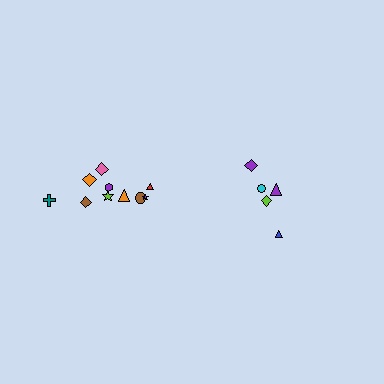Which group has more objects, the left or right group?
The left group.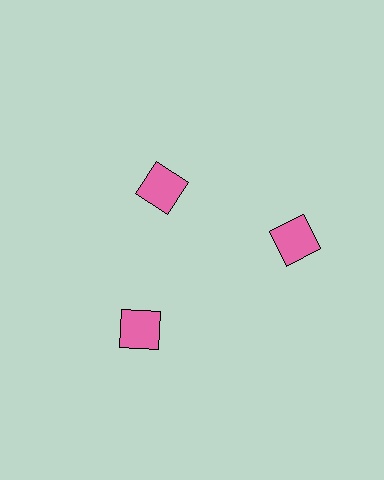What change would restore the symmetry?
The symmetry would be restored by moving it outward, back onto the ring so that all 3 squares sit at equal angles and equal distance from the center.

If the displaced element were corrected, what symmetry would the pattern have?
It would have 3-fold rotational symmetry — the pattern would map onto itself every 120 degrees.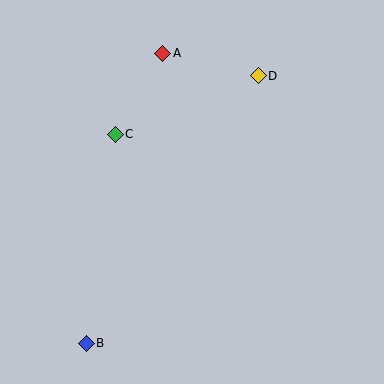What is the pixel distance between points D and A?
The distance between D and A is 98 pixels.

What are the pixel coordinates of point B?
Point B is at (86, 343).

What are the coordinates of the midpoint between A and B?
The midpoint between A and B is at (125, 198).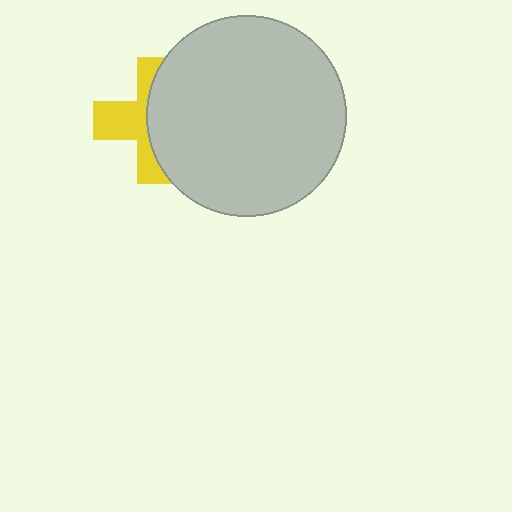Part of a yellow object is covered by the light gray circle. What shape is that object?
It is a cross.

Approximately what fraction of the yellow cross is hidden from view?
Roughly 55% of the yellow cross is hidden behind the light gray circle.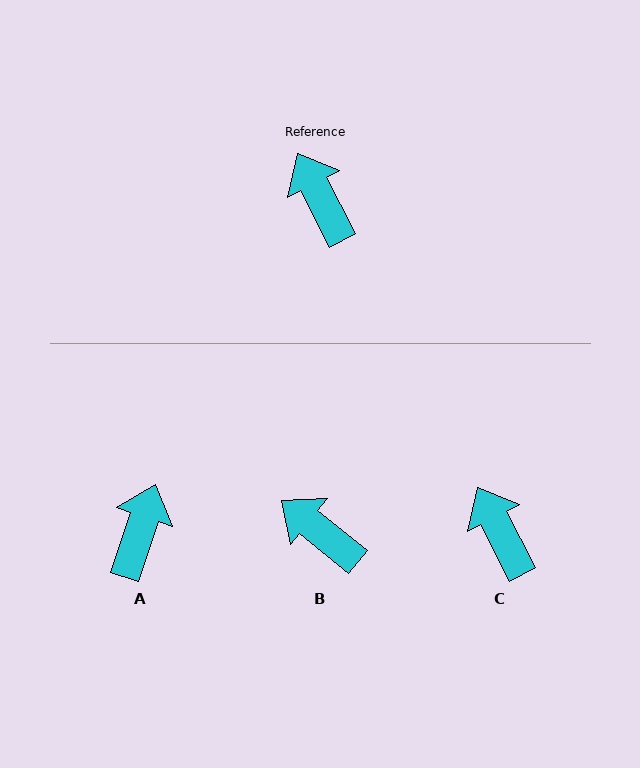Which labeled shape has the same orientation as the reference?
C.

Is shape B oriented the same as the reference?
No, it is off by about 24 degrees.